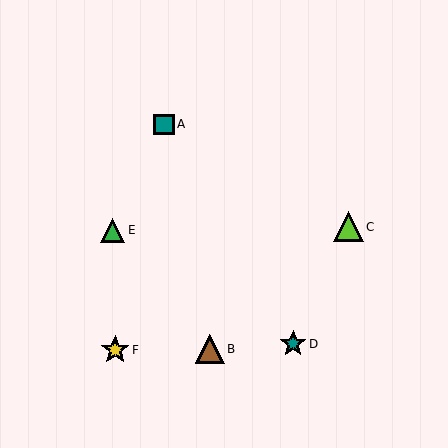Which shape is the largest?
The lime triangle (labeled C) is the largest.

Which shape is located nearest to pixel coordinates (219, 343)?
The brown triangle (labeled B) at (210, 349) is nearest to that location.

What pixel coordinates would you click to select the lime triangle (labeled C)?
Click at (348, 227) to select the lime triangle C.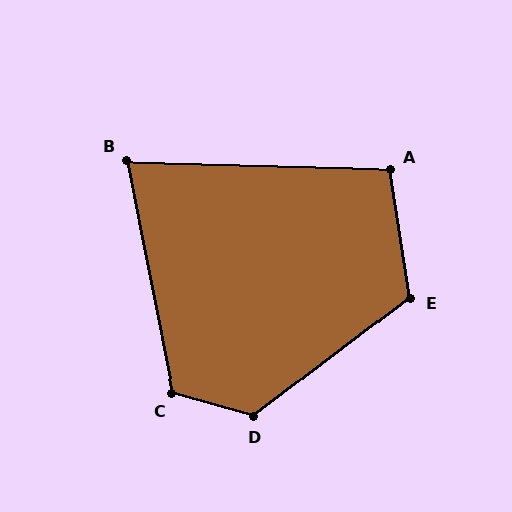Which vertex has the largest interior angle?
D, at approximately 127 degrees.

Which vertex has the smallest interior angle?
B, at approximately 77 degrees.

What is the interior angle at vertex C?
Approximately 117 degrees (obtuse).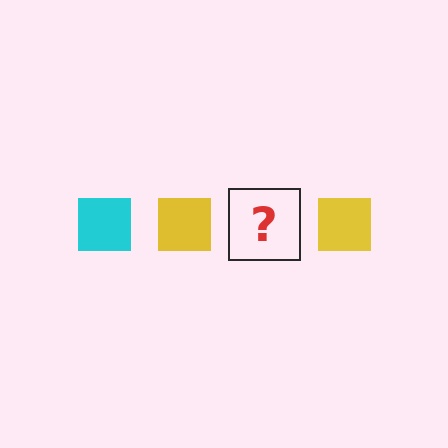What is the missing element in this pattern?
The missing element is a cyan square.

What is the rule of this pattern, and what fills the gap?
The rule is that the pattern cycles through cyan, yellow squares. The gap should be filled with a cyan square.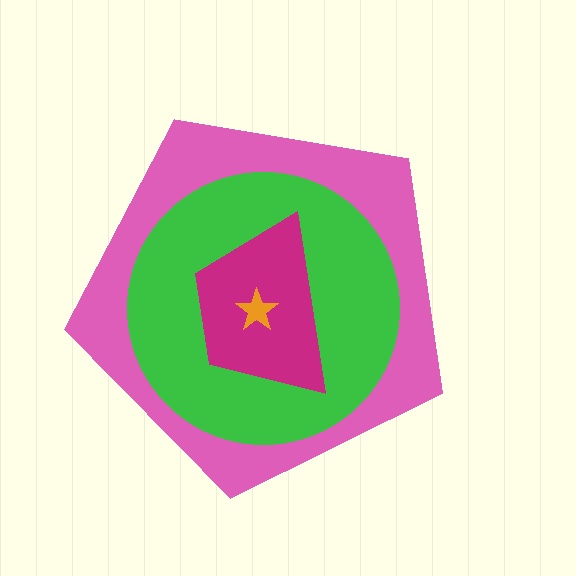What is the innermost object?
The orange star.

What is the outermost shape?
The pink pentagon.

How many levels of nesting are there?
4.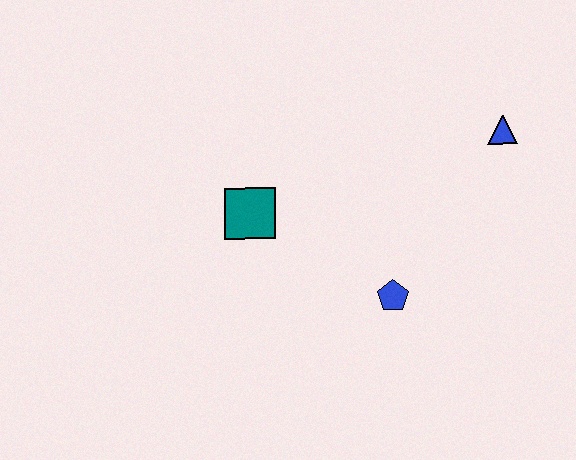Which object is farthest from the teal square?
The blue triangle is farthest from the teal square.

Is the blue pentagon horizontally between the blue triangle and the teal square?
Yes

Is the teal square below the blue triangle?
Yes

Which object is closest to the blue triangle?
The blue pentagon is closest to the blue triangle.